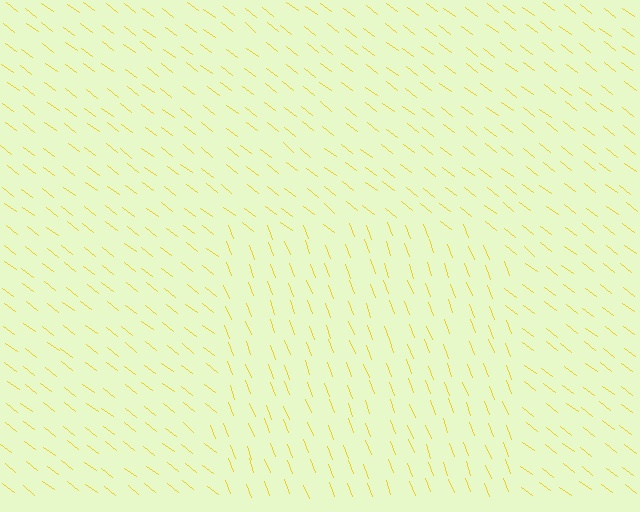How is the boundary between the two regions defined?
The boundary is defined purely by a change in line orientation (approximately 32 degrees difference). All lines are the same color and thickness.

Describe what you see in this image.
The image is filled with small yellow line segments. A rectangle region in the image has lines oriented differently from the surrounding lines, creating a visible texture boundary.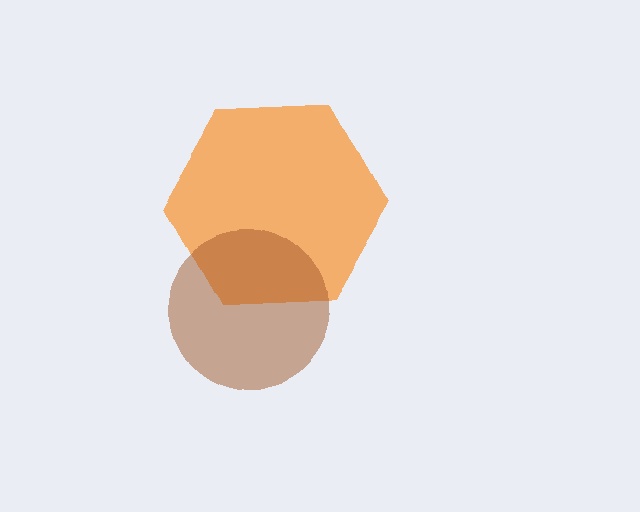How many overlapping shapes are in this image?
There are 2 overlapping shapes in the image.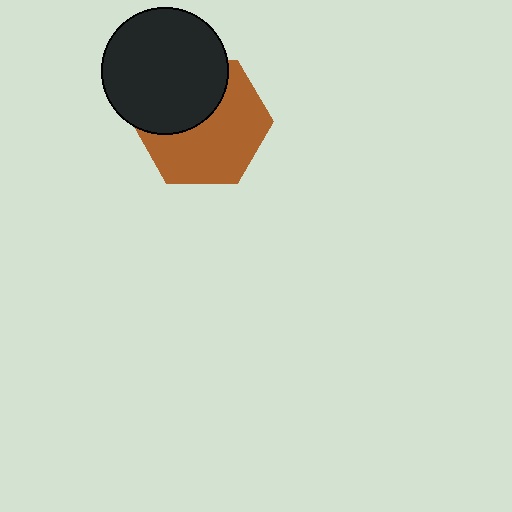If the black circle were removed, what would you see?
You would see the complete brown hexagon.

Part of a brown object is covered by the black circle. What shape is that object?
It is a hexagon.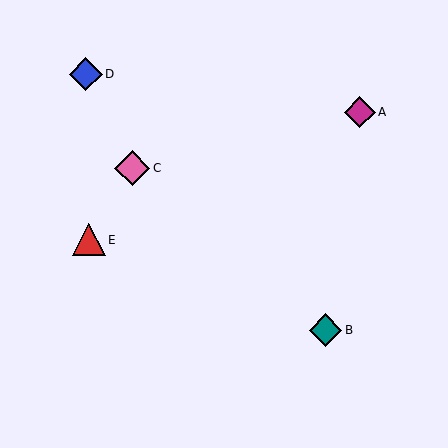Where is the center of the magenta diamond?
The center of the magenta diamond is at (360, 112).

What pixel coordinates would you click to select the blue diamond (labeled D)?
Click at (86, 74) to select the blue diamond D.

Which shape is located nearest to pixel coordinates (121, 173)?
The pink diamond (labeled C) at (132, 168) is nearest to that location.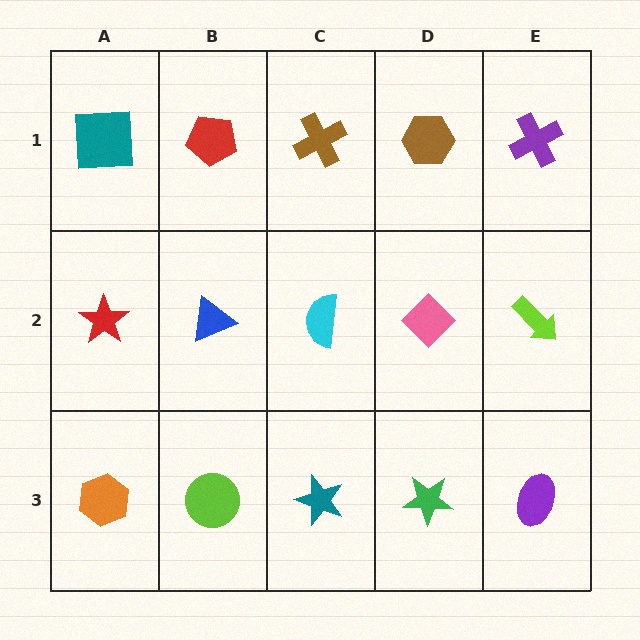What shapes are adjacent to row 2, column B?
A red pentagon (row 1, column B), a lime circle (row 3, column B), a red star (row 2, column A), a cyan semicircle (row 2, column C).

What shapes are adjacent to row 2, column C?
A brown cross (row 1, column C), a teal star (row 3, column C), a blue triangle (row 2, column B), a pink diamond (row 2, column D).